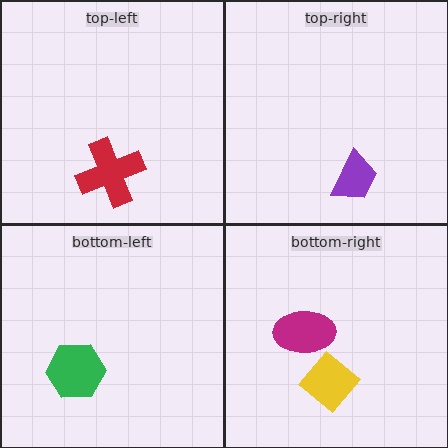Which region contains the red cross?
The top-left region.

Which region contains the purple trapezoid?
The top-right region.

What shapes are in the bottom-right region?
The magenta ellipse, the yellow diamond.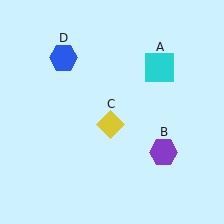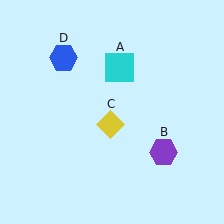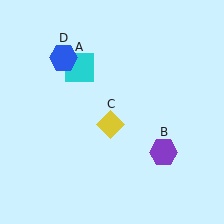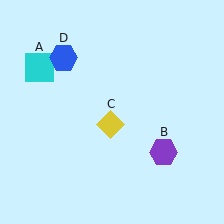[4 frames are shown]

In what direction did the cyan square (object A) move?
The cyan square (object A) moved left.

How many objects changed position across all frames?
1 object changed position: cyan square (object A).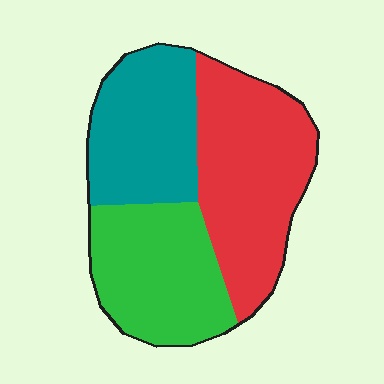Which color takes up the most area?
Red, at roughly 40%.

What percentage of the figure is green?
Green takes up between a quarter and a half of the figure.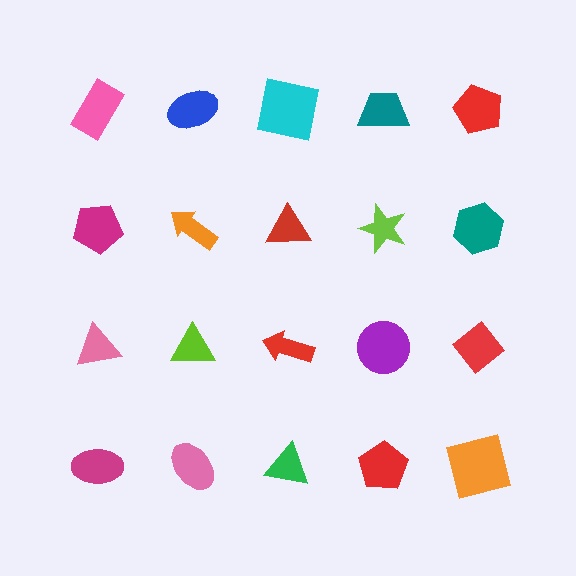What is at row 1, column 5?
A red pentagon.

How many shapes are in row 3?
5 shapes.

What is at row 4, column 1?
A magenta ellipse.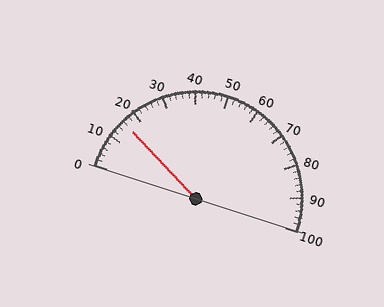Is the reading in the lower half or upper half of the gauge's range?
The reading is in the lower half of the range (0 to 100).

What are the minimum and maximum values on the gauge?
The gauge ranges from 0 to 100.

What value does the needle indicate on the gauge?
The needle indicates approximately 16.